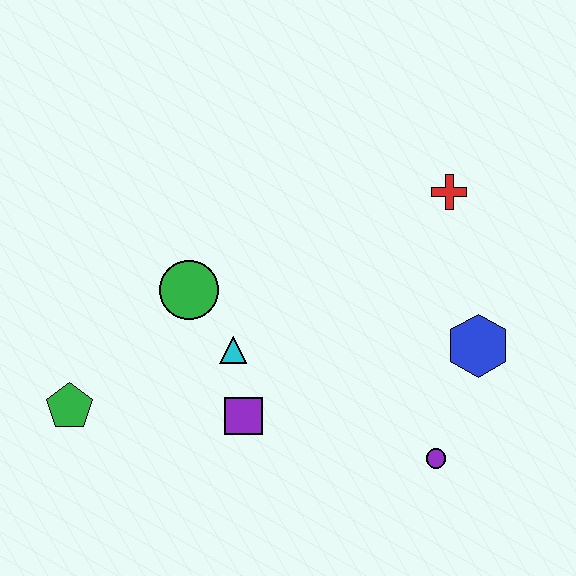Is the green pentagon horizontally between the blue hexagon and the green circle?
No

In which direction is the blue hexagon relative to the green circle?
The blue hexagon is to the right of the green circle.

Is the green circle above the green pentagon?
Yes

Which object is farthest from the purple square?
The red cross is farthest from the purple square.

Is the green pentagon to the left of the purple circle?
Yes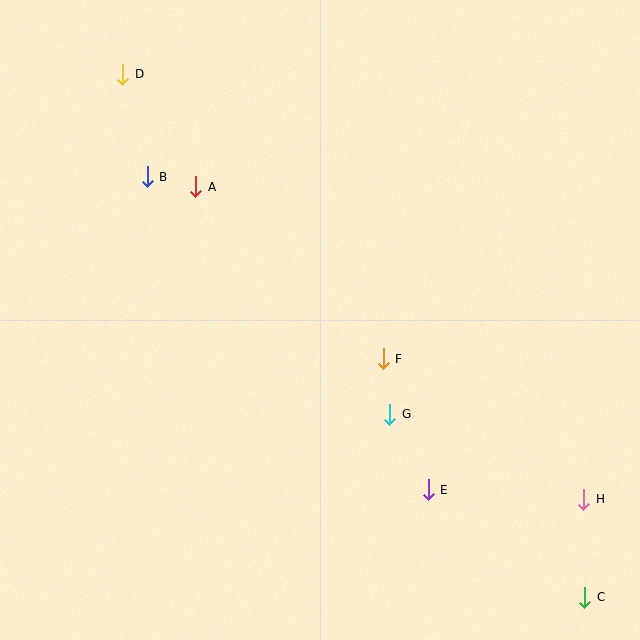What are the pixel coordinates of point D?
Point D is at (123, 74).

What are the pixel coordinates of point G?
Point G is at (390, 414).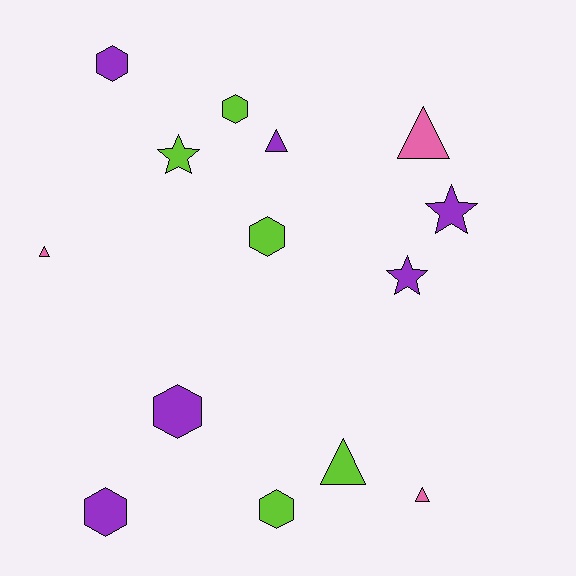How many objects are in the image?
There are 14 objects.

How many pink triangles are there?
There are 3 pink triangles.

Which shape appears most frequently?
Hexagon, with 6 objects.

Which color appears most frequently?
Purple, with 6 objects.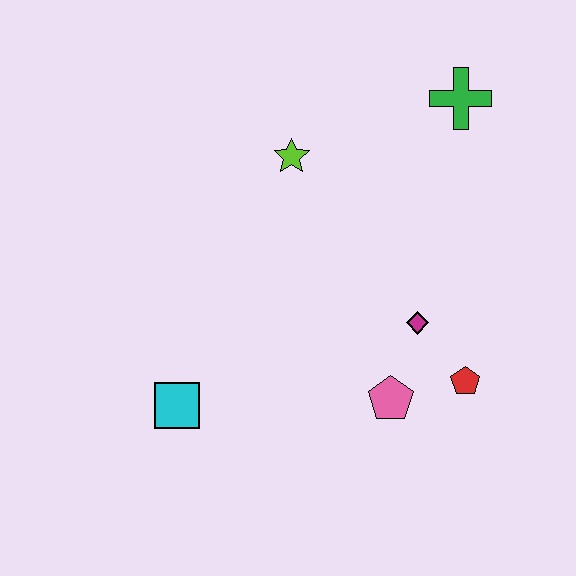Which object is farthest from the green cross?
The cyan square is farthest from the green cross.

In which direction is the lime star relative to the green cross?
The lime star is to the left of the green cross.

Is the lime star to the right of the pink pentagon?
No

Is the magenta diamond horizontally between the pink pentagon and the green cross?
Yes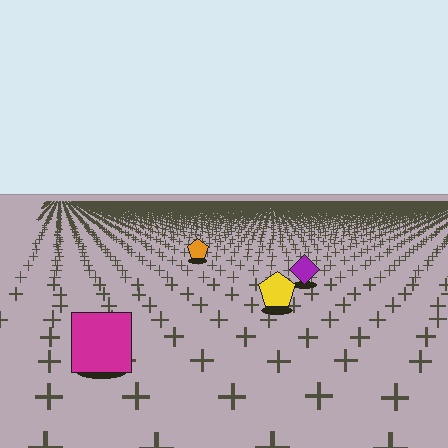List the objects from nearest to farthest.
From nearest to farthest: the magenta square, the yellow pentagon, the purple diamond, the orange pentagon.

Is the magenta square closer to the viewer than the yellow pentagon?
Yes. The magenta square is closer — you can tell from the texture gradient: the ground texture is coarser near it.